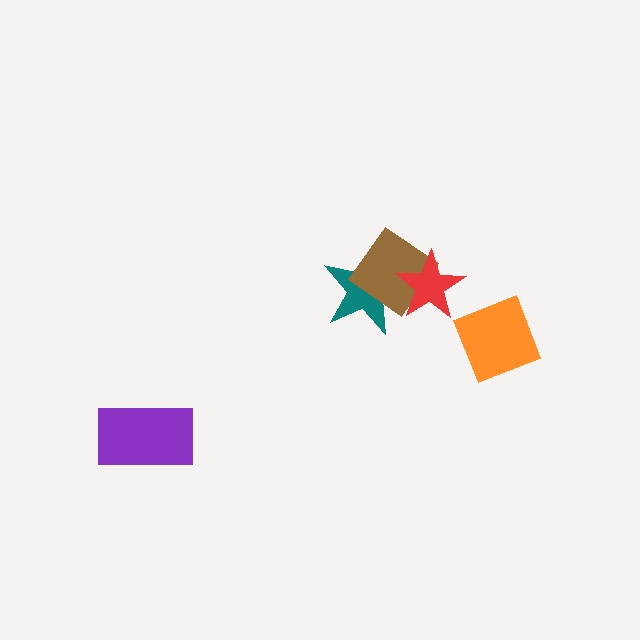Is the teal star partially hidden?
Yes, it is partially covered by another shape.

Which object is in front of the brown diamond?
The red star is in front of the brown diamond.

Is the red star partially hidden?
No, no other shape covers it.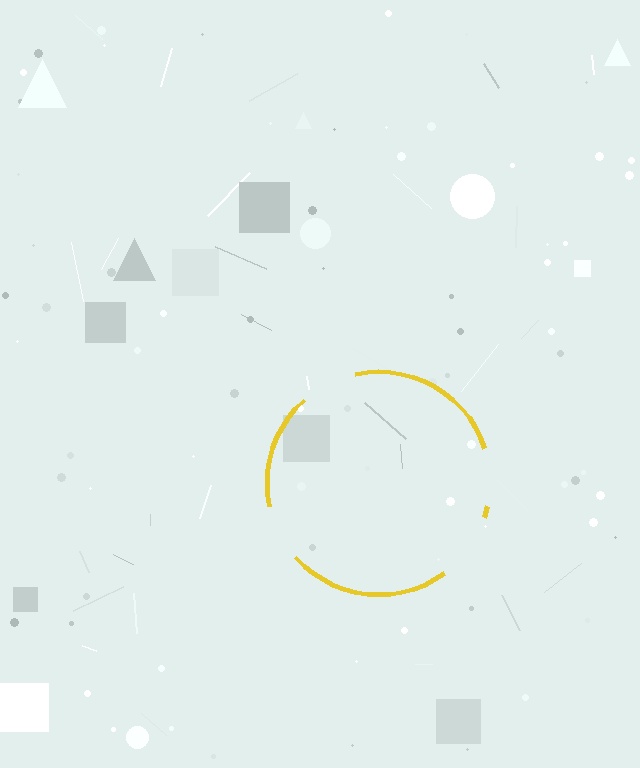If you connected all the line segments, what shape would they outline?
They would outline a circle.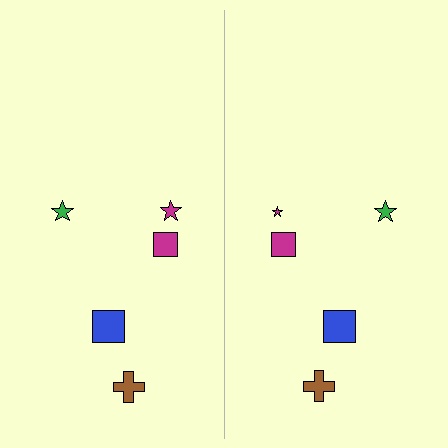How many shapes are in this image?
There are 10 shapes in this image.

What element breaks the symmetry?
The magenta star on the right side has a different size than its mirror counterpart.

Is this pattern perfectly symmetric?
No, the pattern is not perfectly symmetric. The magenta star on the right side has a different size than its mirror counterpart.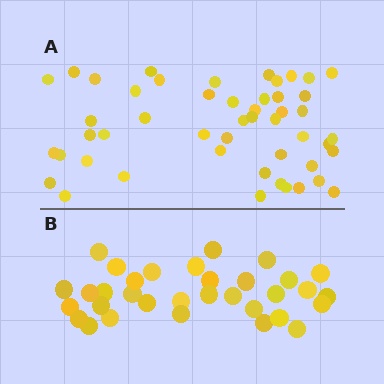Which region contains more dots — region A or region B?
Region A (the top region) has more dots.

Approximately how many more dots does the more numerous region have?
Region A has approximately 15 more dots than region B.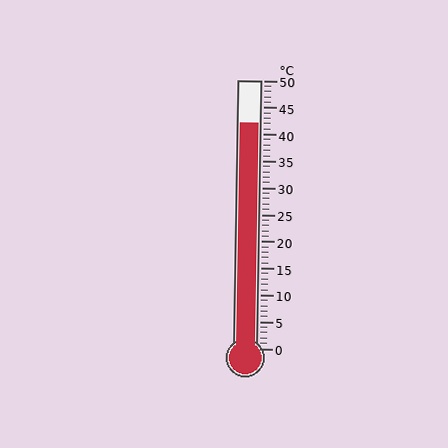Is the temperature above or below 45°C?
The temperature is below 45°C.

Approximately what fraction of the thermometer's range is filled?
The thermometer is filled to approximately 85% of its range.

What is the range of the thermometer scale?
The thermometer scale ranges from 0°C to 50°C.